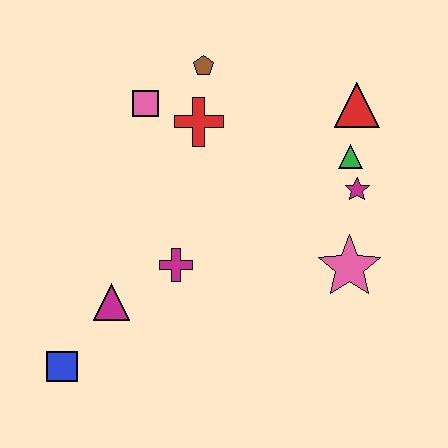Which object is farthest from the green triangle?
The blue square is farthest from the green triangle.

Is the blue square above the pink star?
No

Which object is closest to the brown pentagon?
The red cross is closest to the brown pentagon.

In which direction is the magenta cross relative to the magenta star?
The magenta cross is to the left of the magenta star.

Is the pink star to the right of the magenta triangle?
Yes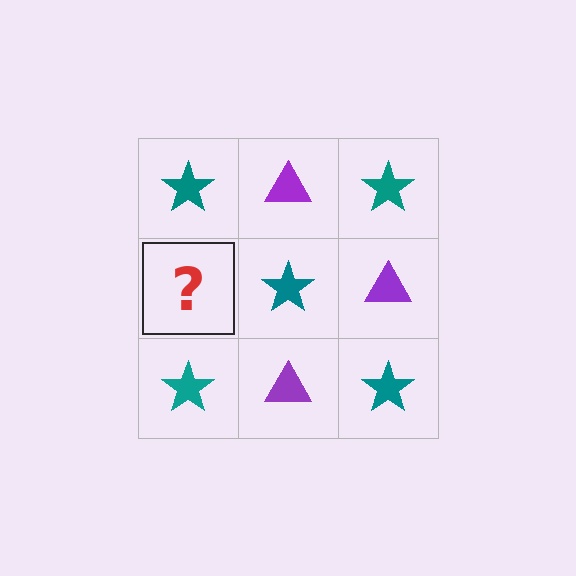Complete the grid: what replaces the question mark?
The question mark should be replaced with a purple triangle.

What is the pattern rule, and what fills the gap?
The rule is that it alternates teal star and purple triangle in a checkerboard pattern. The gap should be filled with a purple triangle.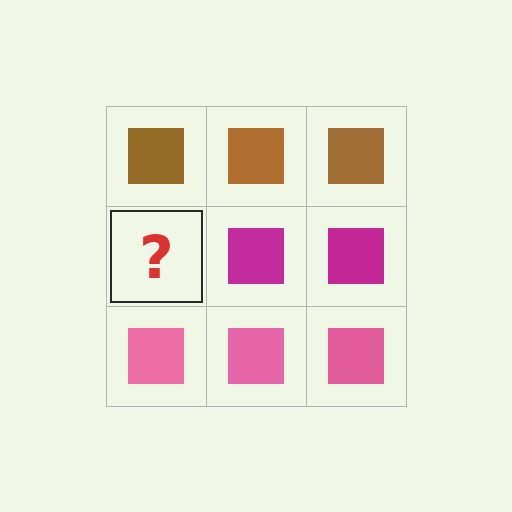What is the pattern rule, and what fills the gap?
The rule is that each row has a consistent color. The gap should be filled with a magenta square.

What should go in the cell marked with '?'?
The missing cell should contain a magenta square.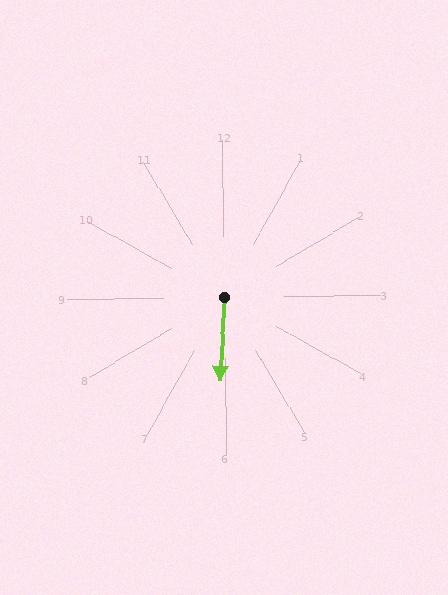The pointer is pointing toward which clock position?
Roughly 6 o'clock.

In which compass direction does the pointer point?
South.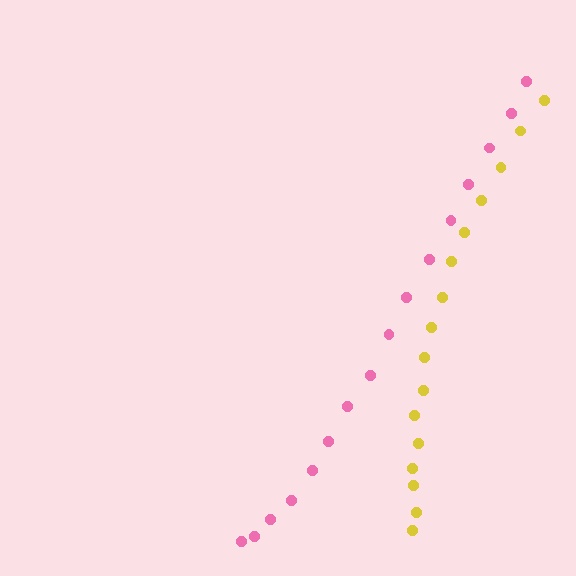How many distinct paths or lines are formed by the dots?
There are 2 distinct paths.